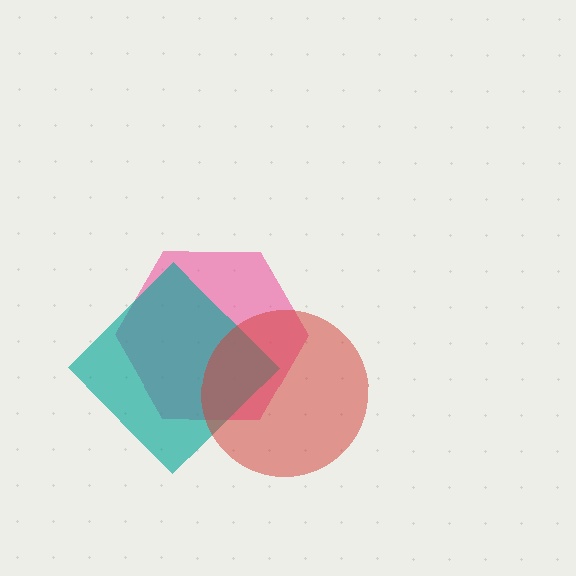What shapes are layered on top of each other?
The layered shapes are: a pink hexagon, a teal diamond, a red circle.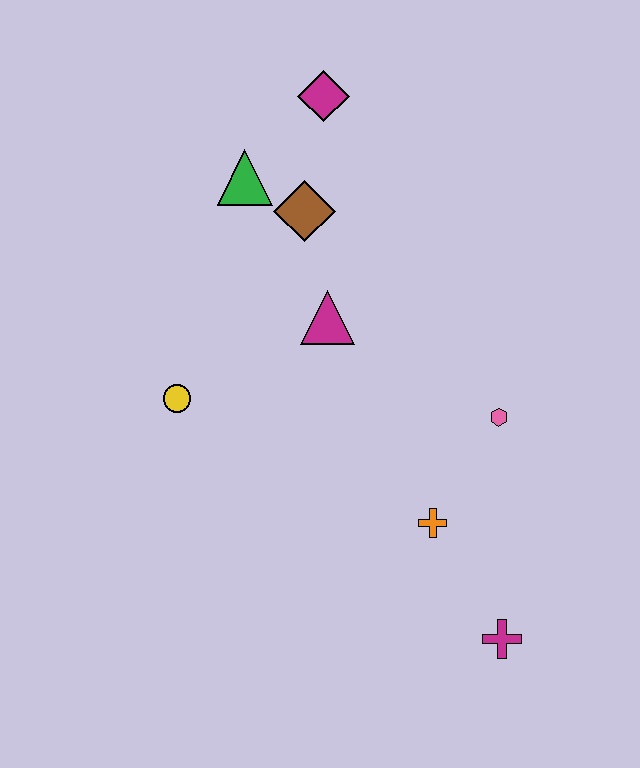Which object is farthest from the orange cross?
The magenta diamond is farthest from the orange cross.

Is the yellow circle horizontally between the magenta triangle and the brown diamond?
No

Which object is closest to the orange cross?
The pink hexagon is closest to the orange cross.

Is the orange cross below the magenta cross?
No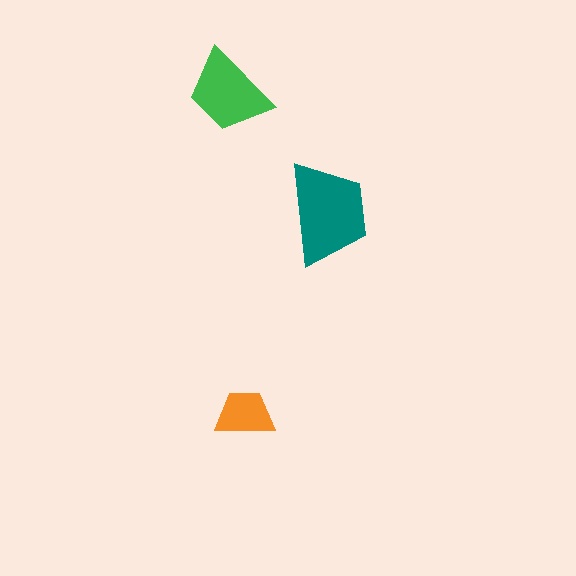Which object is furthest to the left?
The green trapezoid is leftmost.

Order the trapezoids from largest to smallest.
the teal one, the green one, the orange one.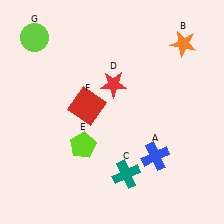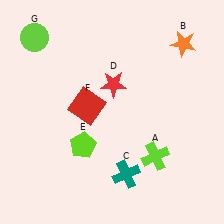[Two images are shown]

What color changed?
The cross (A) changed from blue in Image 1 to lime in Image 2.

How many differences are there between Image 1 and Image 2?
There is 1 difference between the two images.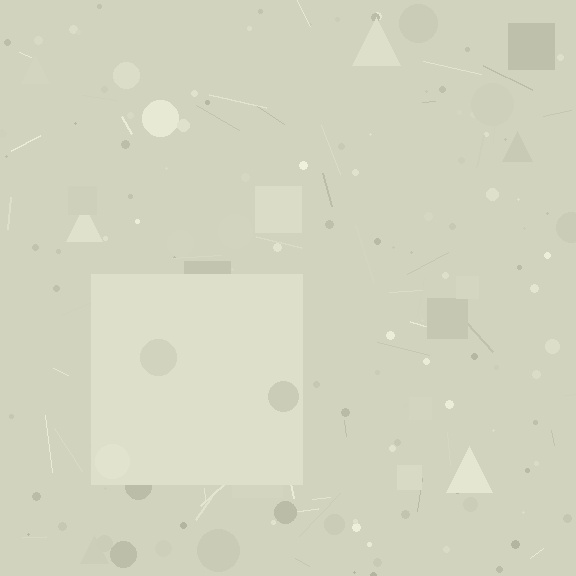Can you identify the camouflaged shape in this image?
The camouflaged shape is a square.